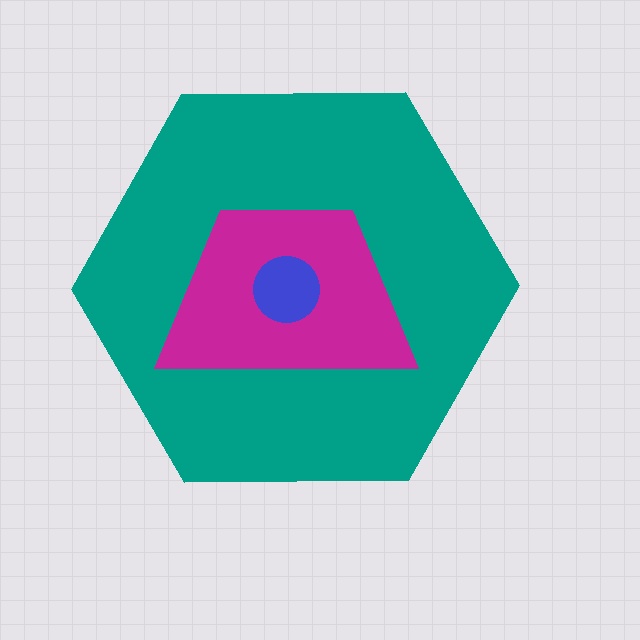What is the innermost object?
The blue circle.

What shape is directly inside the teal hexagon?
The magenta trapezoid.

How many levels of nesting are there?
3.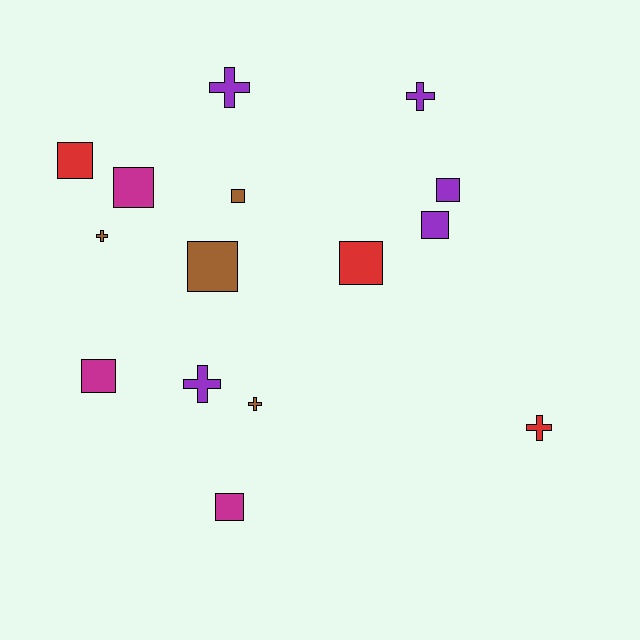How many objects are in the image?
There are 15 objects.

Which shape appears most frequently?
Square, with 9 objects.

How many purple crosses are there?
There are 3 purple crosses.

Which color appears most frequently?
Purple, with 5 objects.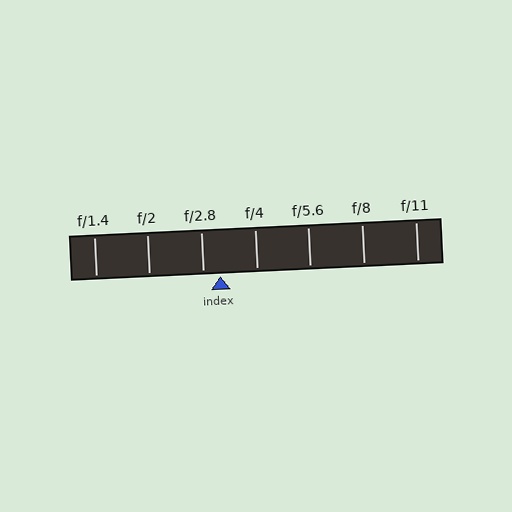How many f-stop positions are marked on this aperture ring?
There are 7 f-stop positions marked.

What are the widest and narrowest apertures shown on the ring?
The widest aperture shown is f/1.4 and the narrowest is f/11.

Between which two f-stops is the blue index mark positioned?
The index mark is between f/2.8 and f/4.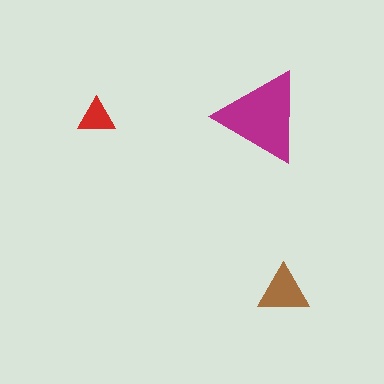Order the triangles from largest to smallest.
the magenta one, the brown one, the red one.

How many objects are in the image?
There are 3 objects in the image.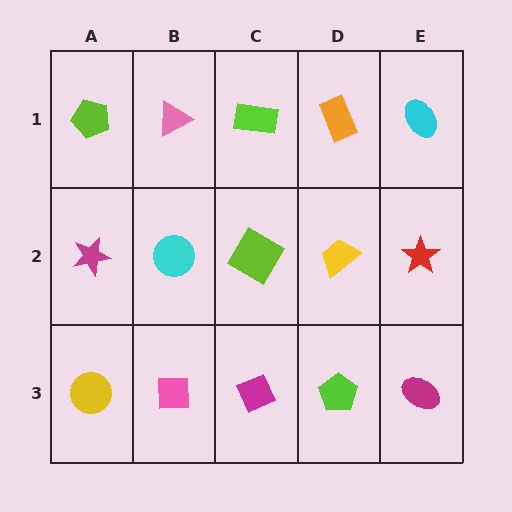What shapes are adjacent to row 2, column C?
A lime rectangle (row 1, column C), a magenta diamond (row 3, column C), a cyan circle (row 2, column B), a yellow trapezoid (row 2, column D).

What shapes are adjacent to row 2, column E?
A cyan ellipse (row 1, column E), a magenta ellipse (row 3, column E), a yellow trapezoid (row 2, column D).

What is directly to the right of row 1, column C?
An orange rectangle.